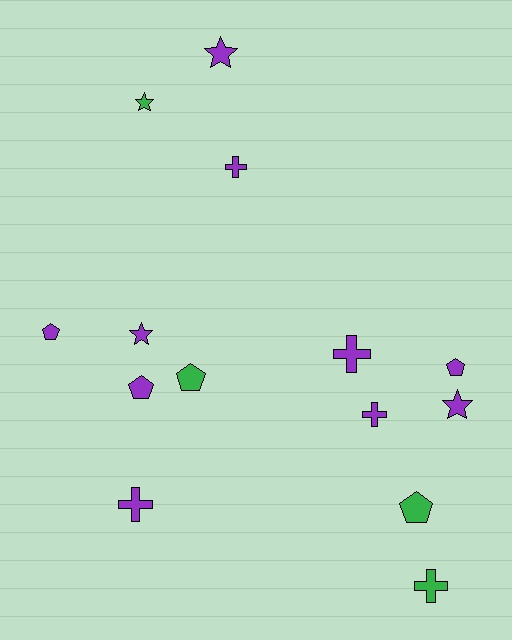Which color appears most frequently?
Purple, with 10 objects.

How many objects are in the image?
There are 14 objects.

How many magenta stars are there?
There are no magenta stars.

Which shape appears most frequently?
Pentagon, with 5 objects.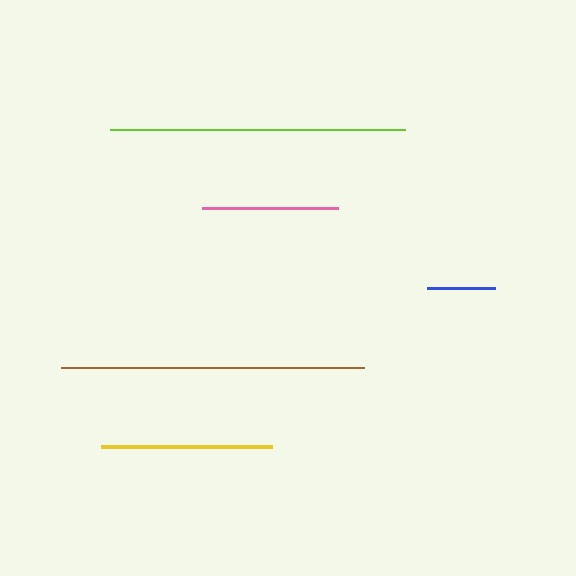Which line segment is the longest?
The brown line is the longest at approximately 303 pixels.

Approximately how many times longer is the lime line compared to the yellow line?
The lime line is approximately 1.7 times the length of the yellow line.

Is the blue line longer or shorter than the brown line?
The brown line is longer than the blue line.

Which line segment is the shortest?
The blue line is the shortest at approximately 68 pixels.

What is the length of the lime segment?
The lime segment is approximately 295 pixels long.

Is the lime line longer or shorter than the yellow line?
The lime line is longer than the yellow line.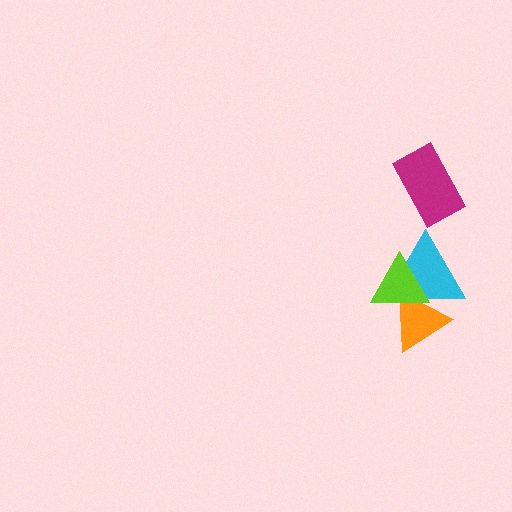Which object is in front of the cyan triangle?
The lime triangle is in front of the cyan triangle.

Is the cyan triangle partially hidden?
Yes, it is partially covered by another shape.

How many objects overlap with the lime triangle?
2 objects overlap with the lime triangle.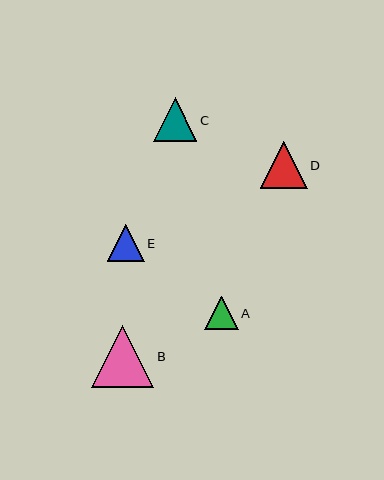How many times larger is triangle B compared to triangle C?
Triangle B is approximately 1.4 times the size of triangle C.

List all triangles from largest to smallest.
From largest to smallest: B, D, C, E, A.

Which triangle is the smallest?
Triangle A is the smallest with a size of approximately 33 pixels.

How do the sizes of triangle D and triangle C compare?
Triangle D and triangle C are approximately the same size.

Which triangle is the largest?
Triangle B is the largest with a size of approximately 62 pixels.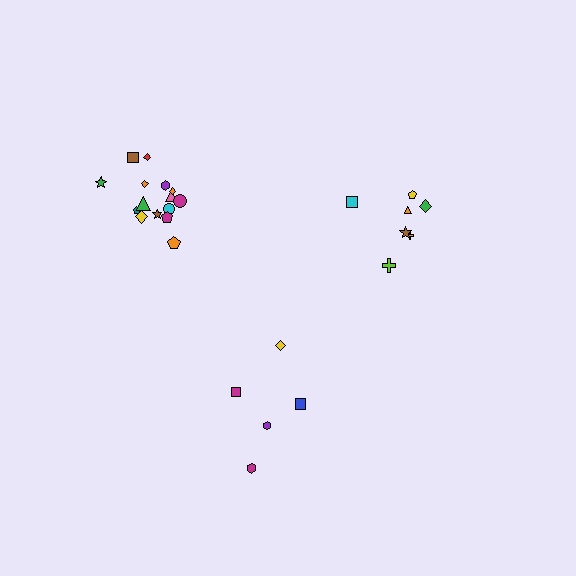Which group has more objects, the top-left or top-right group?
The top-left group.